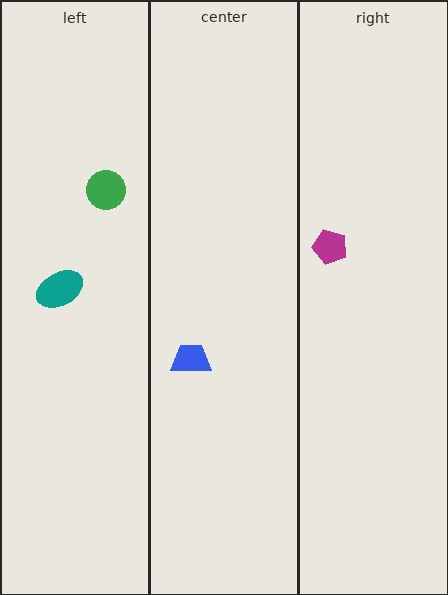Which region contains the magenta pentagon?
The right region.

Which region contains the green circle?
The left region.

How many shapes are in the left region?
2.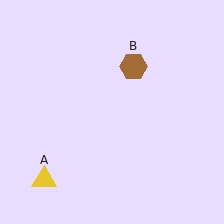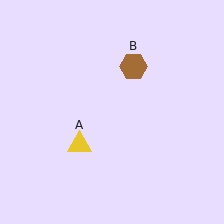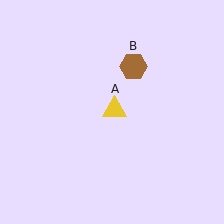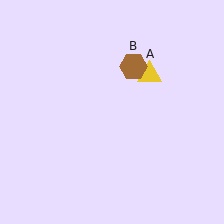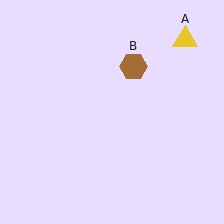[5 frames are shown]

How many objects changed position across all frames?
1 object changed position: yellow triangle (object A).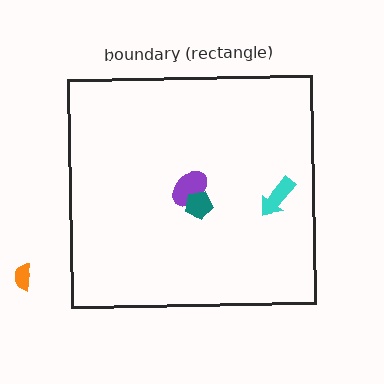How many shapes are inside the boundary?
3 inside, 1 outside.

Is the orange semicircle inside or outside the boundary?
Outside.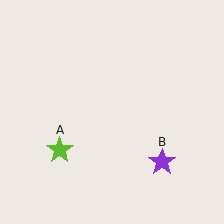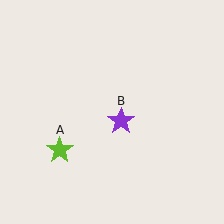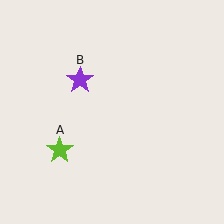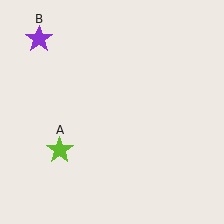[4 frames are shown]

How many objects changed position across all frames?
1 object changed position: purple star (object B).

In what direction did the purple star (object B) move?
The purple star (object B) moved up and to the left.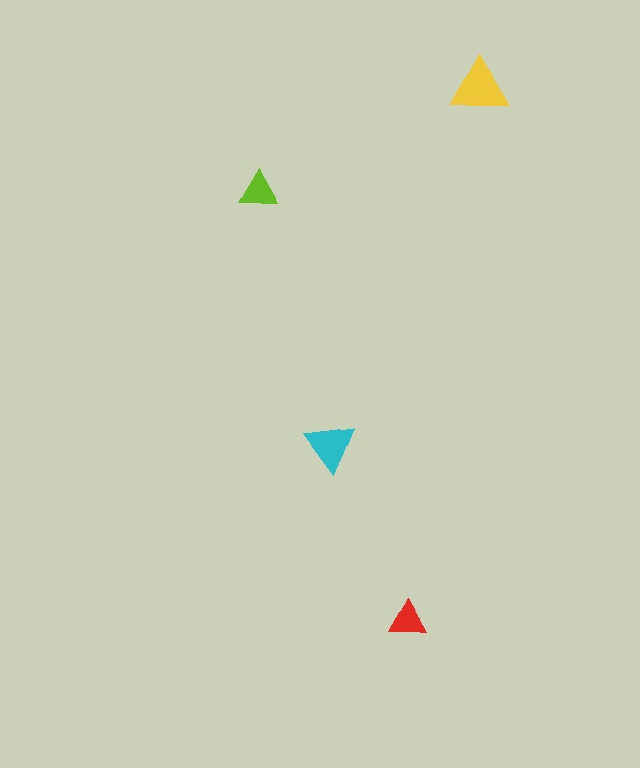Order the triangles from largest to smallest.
the yellow one, the cyan one, the lime one, the red one.